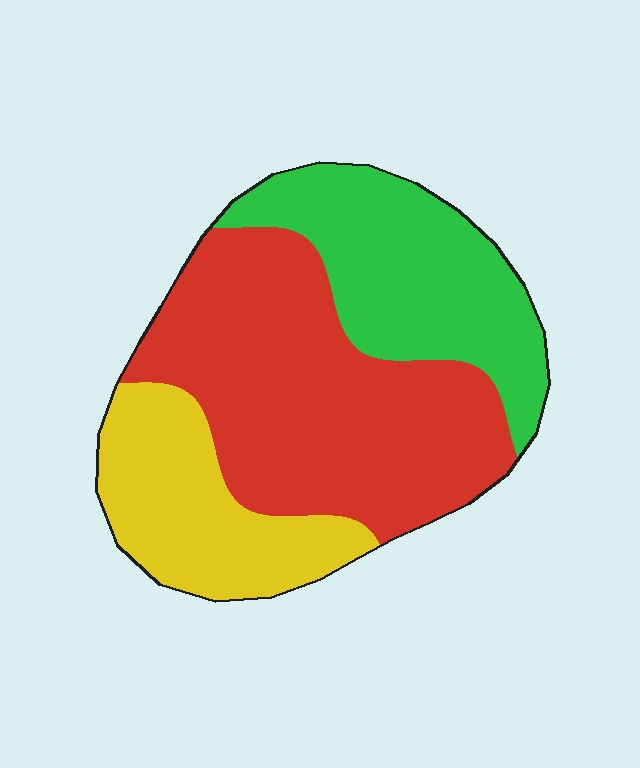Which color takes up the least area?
Yellow, at roughly 25%.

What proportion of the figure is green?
Green covers 29% of the figure.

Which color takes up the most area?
Red, at roughly 50%.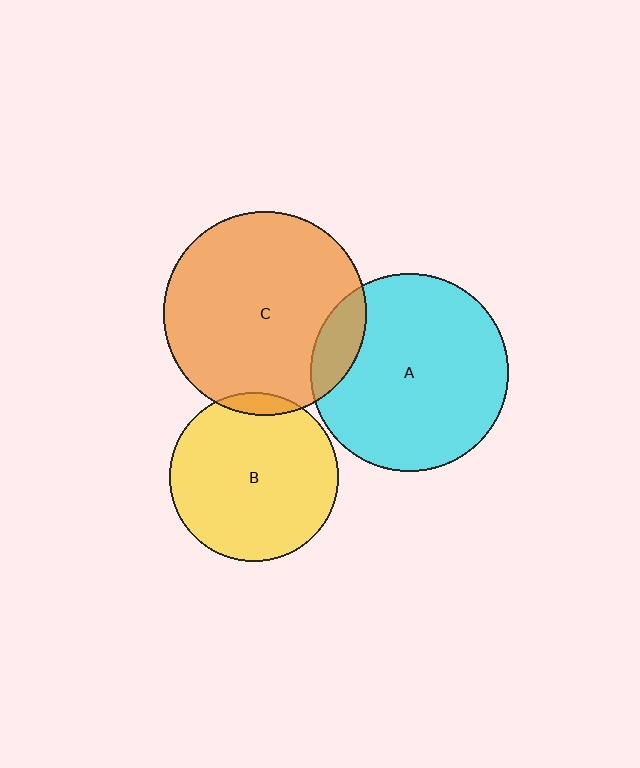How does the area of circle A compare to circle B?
Approximately 1.4 times.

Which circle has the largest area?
Circle C (orange).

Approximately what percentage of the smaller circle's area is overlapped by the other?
Approximately 5%.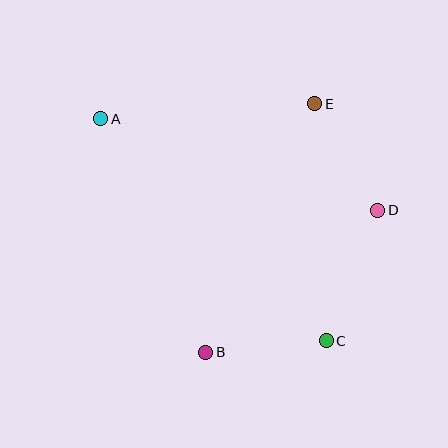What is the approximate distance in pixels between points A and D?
The distance between A and D is approximately 292 pixels.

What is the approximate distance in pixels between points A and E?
The distance between A and E is approximately 214 pixels.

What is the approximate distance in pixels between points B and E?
The distance between B and E is approximately 271 pixels.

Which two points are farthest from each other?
Points A and C are farthest from each other.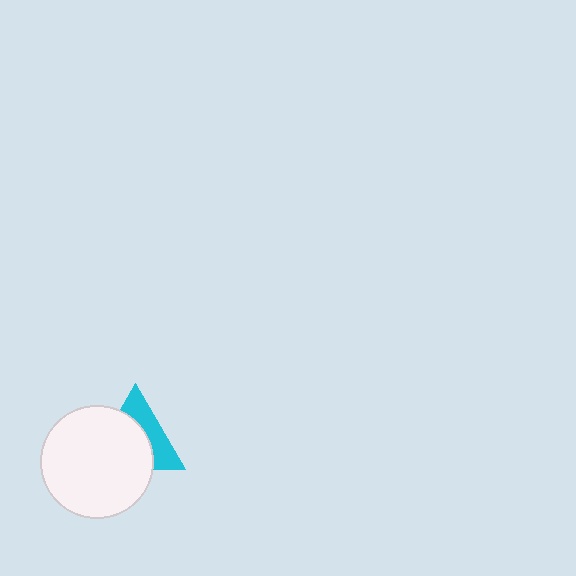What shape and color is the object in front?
The object in front is a white circle.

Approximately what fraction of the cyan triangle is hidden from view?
Roughly 58% of the cyan triangle is hidden behind the white circle.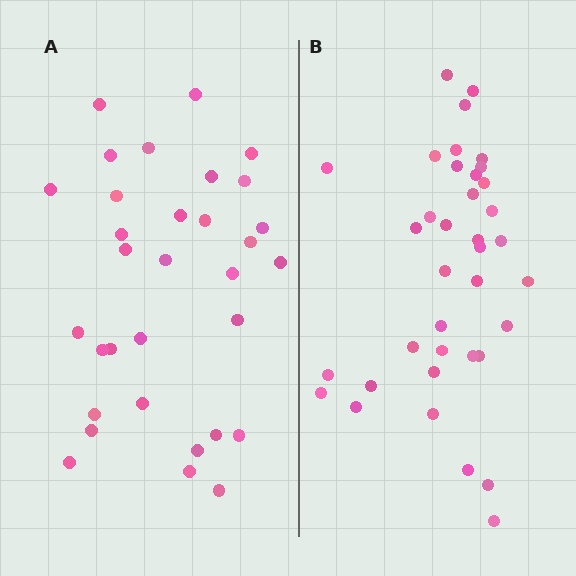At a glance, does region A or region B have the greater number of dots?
Region B (the right region) has more dots.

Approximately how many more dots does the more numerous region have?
Region B has about 5 more dots than region A.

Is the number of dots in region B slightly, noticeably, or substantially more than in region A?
Region B has only slightly more — the two regions are fairly close. The ratio is roughly 1.2 to 1.